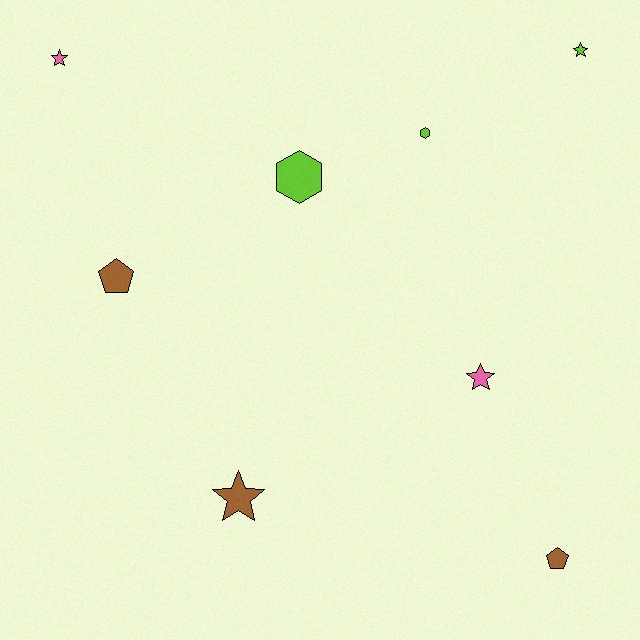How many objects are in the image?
There are 8 objects.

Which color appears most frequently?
Lime, with 3 objects.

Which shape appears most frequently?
Star, with 4 objects.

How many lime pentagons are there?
There are no lime pentagons.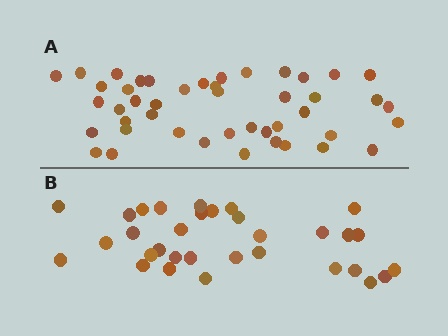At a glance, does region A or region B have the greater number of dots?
Region A (the top region) has more dots.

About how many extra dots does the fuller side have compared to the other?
Region A has approximately 15 more dots than region B.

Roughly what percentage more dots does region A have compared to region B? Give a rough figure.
About 40% more.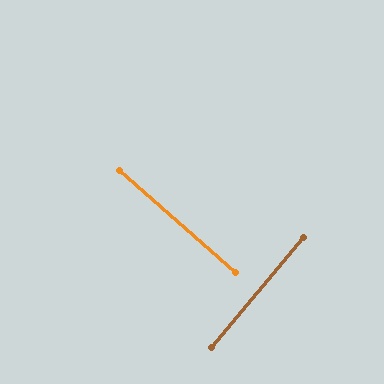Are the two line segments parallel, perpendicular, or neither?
Perpendicular — they meet at approximately 89°.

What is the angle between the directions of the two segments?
Approximately 89 degrees.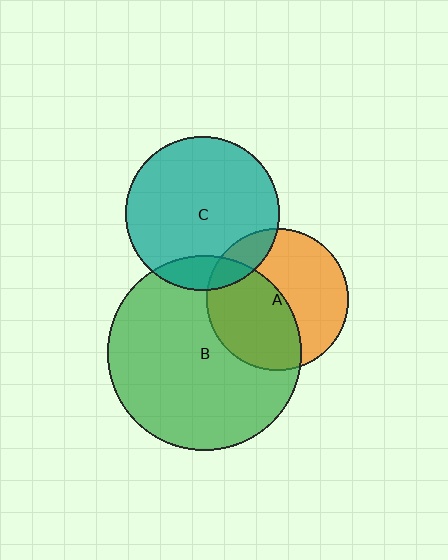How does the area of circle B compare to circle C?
Approximately 1.6 times.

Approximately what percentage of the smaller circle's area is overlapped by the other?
Approximately 50%.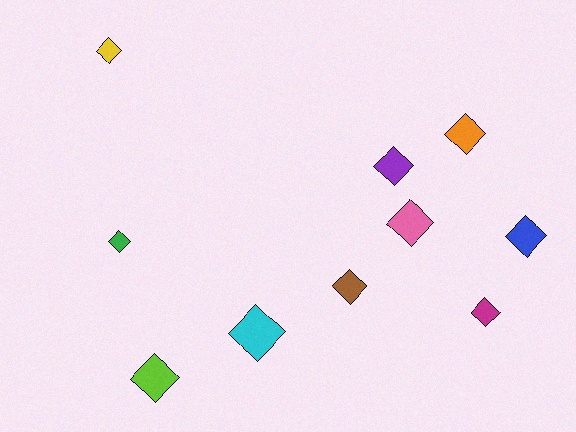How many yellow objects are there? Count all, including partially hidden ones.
There is 1 yellow object.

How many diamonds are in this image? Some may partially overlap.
There are 10 diamonds.